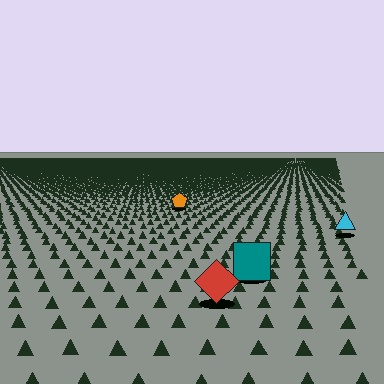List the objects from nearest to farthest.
From nearest to farthest: the red diamond, the teal square, the cyan triangle, the orange pentagon.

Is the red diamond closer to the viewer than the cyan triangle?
Yes. The red diamond is closer — you can tell from the texture gradient: the ground texture is coarser near it.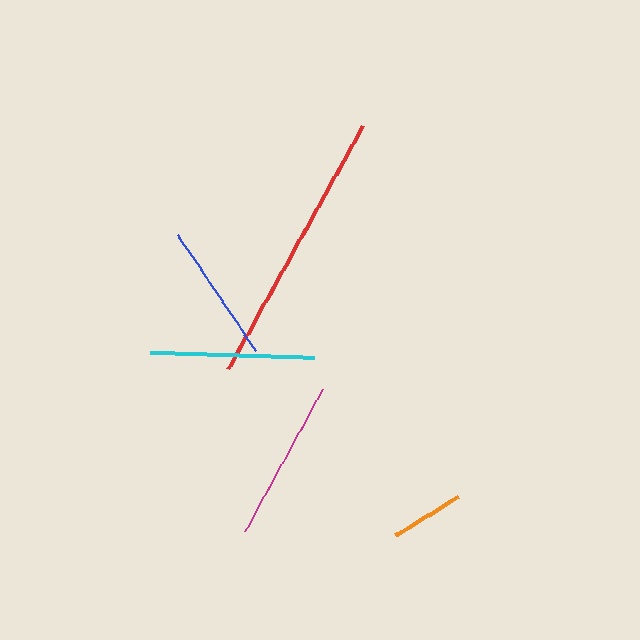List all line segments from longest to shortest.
From longest to shortest: red, cyan, magenta, blue, orange.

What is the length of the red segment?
The red segment is approximately 278 pixels long.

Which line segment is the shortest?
The orange line is the shortest at approximately 72 pixels.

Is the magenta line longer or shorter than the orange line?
The magenta line is longer than the orange line.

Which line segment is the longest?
The red line is the longest at approximately 278 pixels.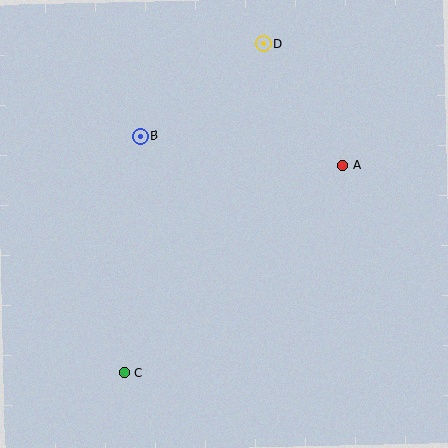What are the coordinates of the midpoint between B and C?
The midpoint between B and C is at (132, 255).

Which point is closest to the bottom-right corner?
Point A is closest to the bottom-right corner.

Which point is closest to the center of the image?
Point B at (140, 136) is closest to the center.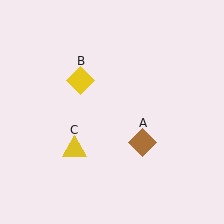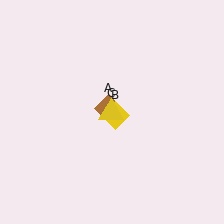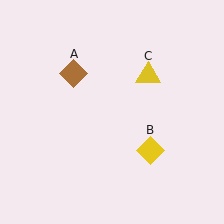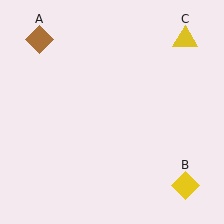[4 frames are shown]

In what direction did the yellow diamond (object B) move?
The yellow diamond (object B) moved down and to the right.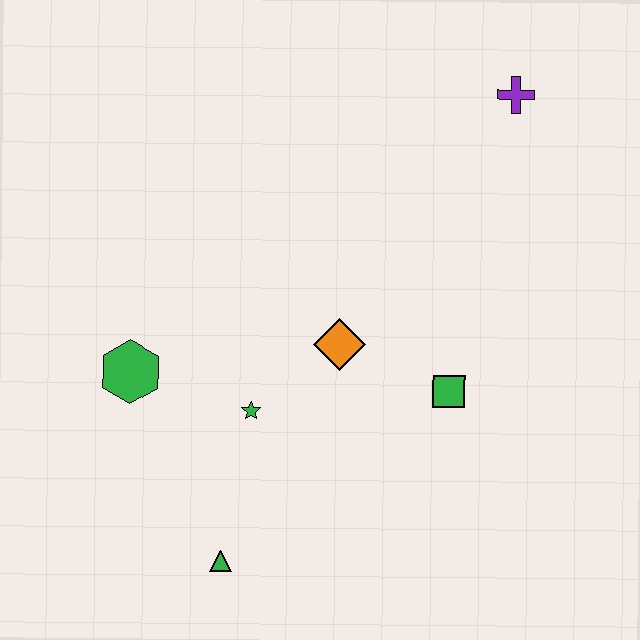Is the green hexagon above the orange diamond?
No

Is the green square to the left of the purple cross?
Yes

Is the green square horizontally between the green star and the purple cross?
Yes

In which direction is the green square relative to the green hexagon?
The green square is to the right of the green hexagon.